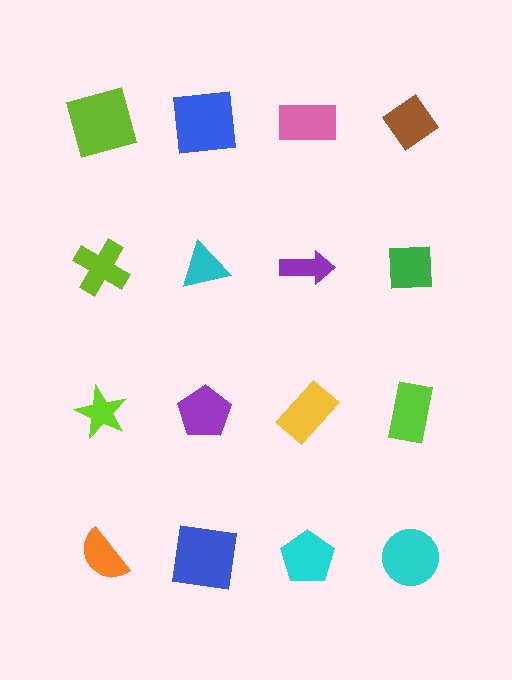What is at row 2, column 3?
A purple arrow.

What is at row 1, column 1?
A lime square.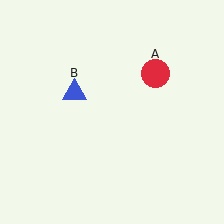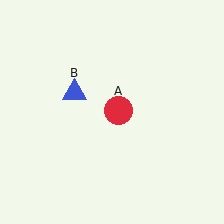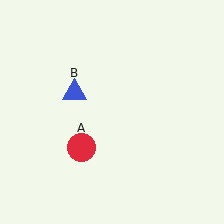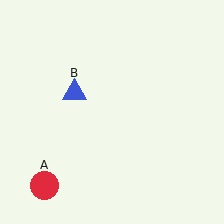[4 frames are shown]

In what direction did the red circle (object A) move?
The red circle (object A) moved down and to the left.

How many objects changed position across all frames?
1 object changed position: red circle (object A).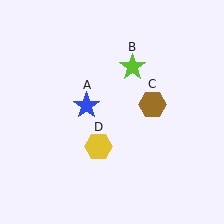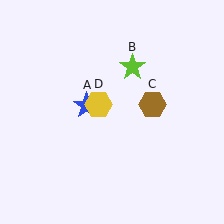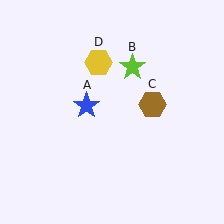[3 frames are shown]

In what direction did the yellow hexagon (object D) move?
The yellow hexagon (object D) moved up.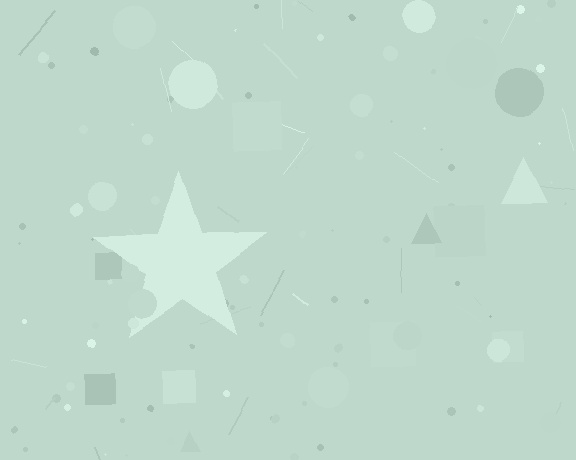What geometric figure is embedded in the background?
A star is embedded in the background.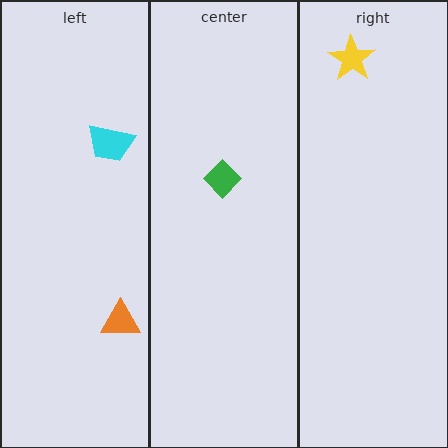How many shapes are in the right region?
1.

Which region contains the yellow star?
The right region.